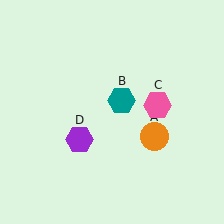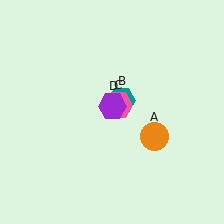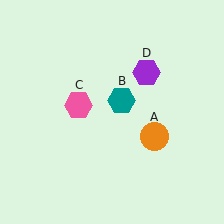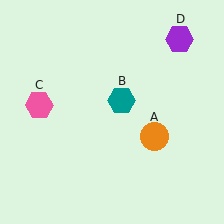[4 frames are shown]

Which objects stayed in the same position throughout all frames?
Orange circle (object A) and teal hexagon (object B) remained stationary.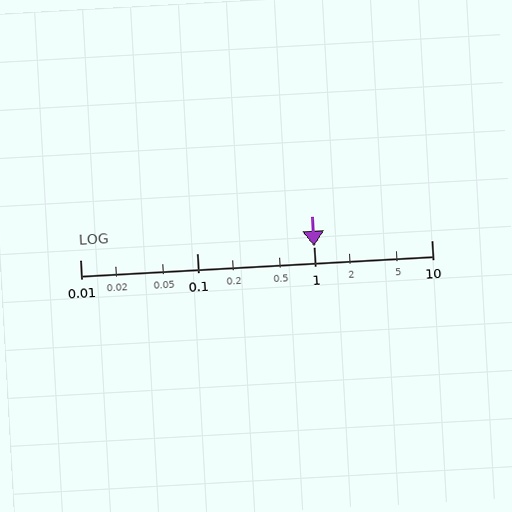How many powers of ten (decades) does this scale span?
The scale spans 3 decades, from 0.01 to 10.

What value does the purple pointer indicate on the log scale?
The pointer indicates approximately 1.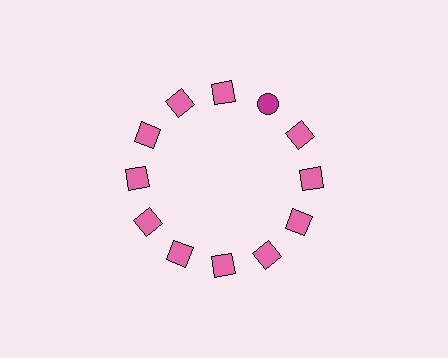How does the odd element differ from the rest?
It differs in both color (magenta instead of pink) and shape (circle instead of square).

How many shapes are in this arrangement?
There are 12 shapes arranged in a ring pattern.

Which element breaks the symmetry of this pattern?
The magenta circle at roughly the 1 o'clock position breaks the symmetry. All other shapes are pink squares.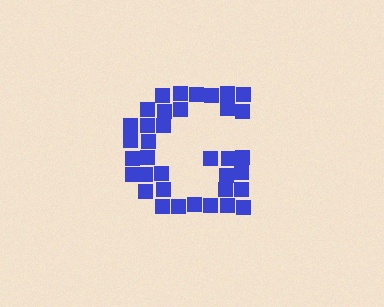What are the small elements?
The small elements are squares.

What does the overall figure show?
The overall figure shows the letter G.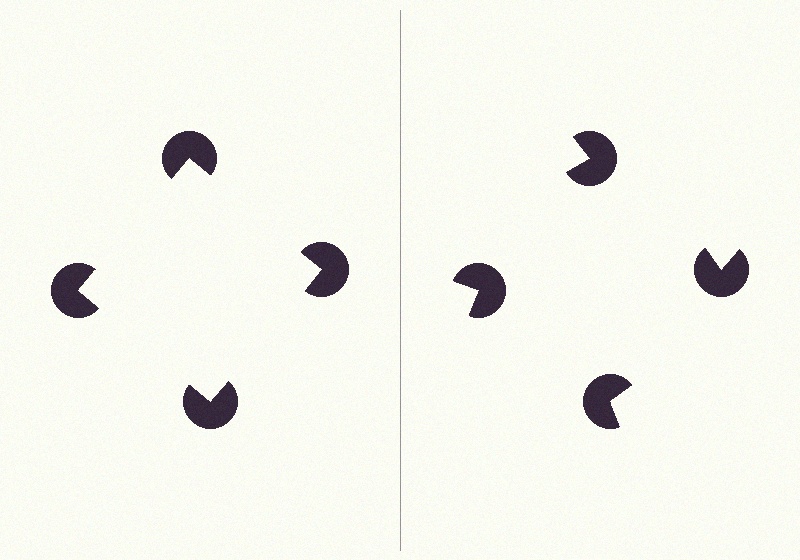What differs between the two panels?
The pac-man discs are positioned identically on both sides; only the wedge orientations differ. On the left they align to a square; on the right they are misaligned.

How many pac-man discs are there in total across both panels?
8 — 4 on each side.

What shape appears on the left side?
An illusory square.